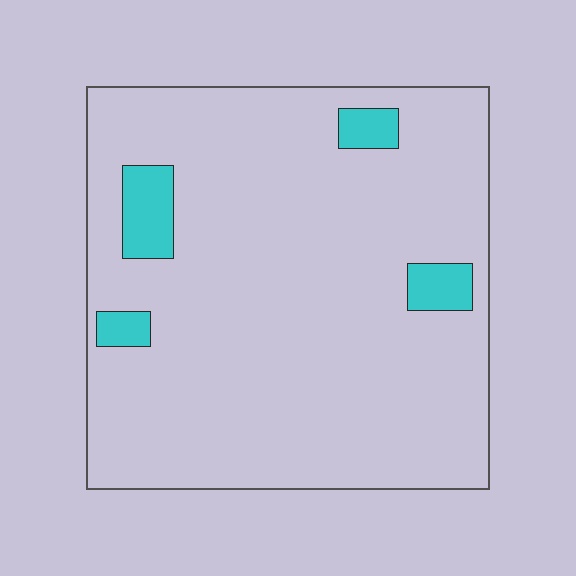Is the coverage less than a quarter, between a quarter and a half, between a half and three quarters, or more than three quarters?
Less than a quarter.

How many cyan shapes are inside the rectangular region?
4.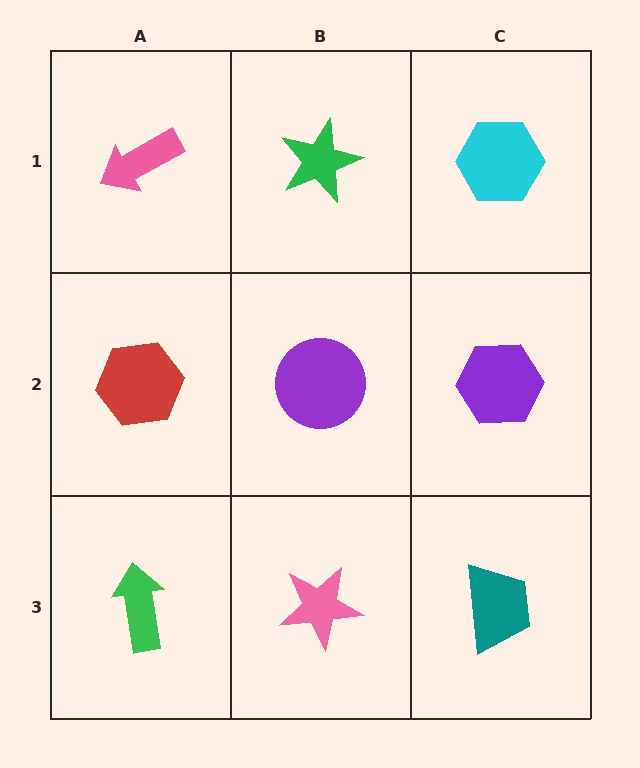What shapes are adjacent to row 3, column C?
A purple hexagon (row 2, column C), a pink star (row 3, column B).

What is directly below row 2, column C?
A teal trapezoid.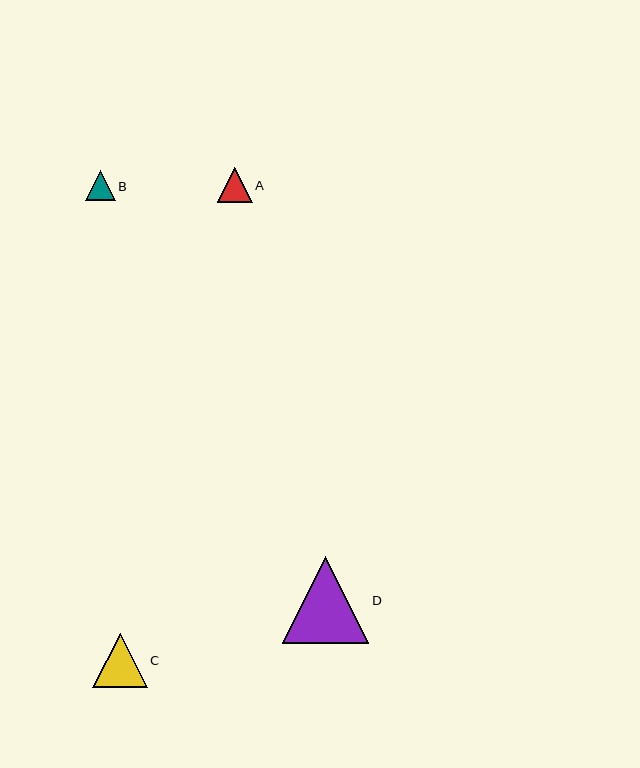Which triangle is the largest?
Triangle D is the largest with a size of approximately 87 pixels.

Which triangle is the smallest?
Triangle B is the smallest with a size of approximately 30 pixels.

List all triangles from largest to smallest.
From largest to smallest: D, C, A, B.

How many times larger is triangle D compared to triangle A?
Triangle D is approximately 2.5 times the size of triangle A.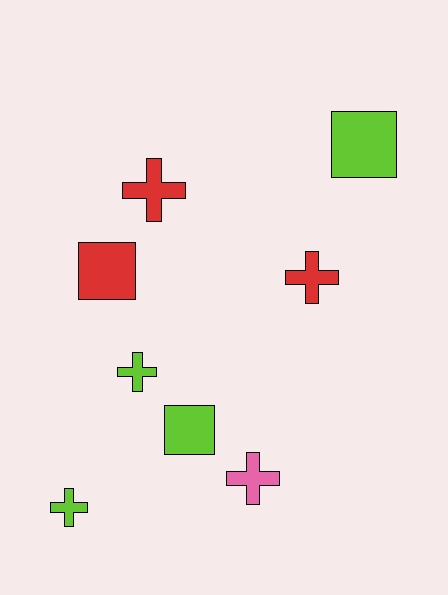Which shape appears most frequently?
Cross, with 5 objects.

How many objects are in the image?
There are 8 objects.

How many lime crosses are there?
There are 2 lime crosses.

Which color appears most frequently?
Lime, with 4 objects.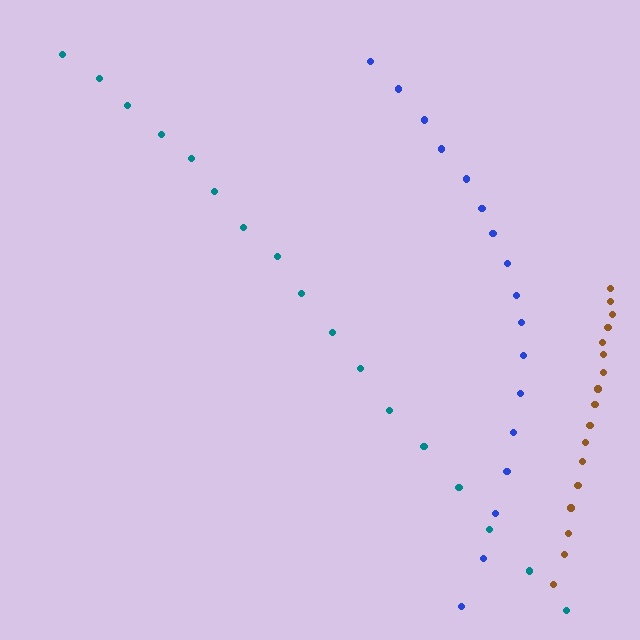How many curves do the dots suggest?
There are 3 distinct paths.